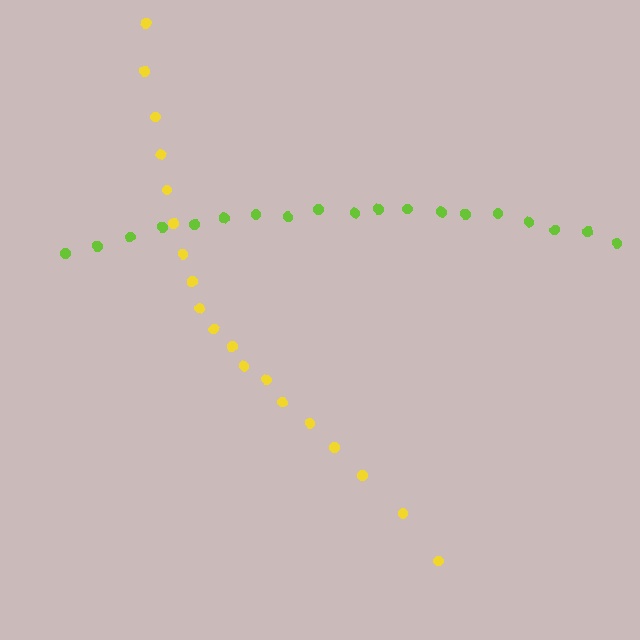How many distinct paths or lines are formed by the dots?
There are 2 distinct paths.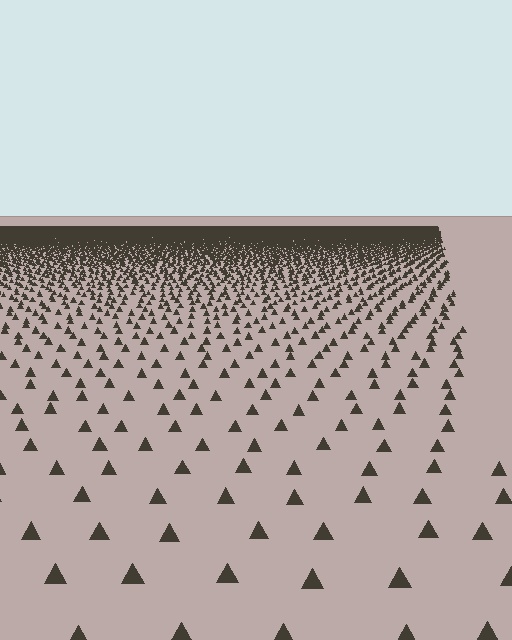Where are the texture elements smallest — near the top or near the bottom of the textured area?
Near the top.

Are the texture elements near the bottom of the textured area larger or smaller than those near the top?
Larger. Near the bottom, elements are closer to the viewer and appear at a bigger on-screen size.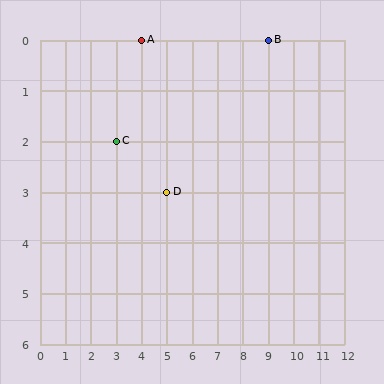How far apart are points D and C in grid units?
Points D and C are 2 columns and 1 row apart (about 2.2 grid units diagonally).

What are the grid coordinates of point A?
Point A is at grid coordinates (4, 0).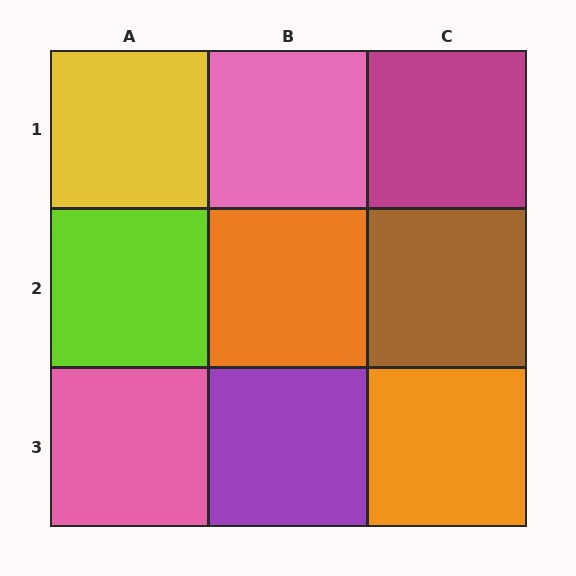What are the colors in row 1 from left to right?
Yellow, pink, magenta.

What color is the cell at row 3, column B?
Purple.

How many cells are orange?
2 cells are orange.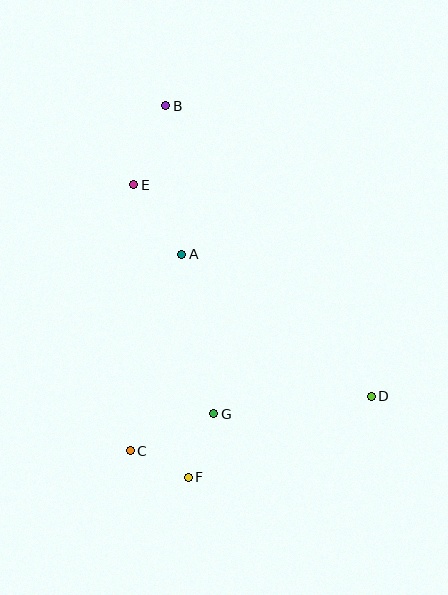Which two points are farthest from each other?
Points B and F are farthest from each other.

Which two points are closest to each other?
Points C and F are closest to each other.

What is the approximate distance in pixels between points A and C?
The distance between A and C is approximately 204 pixels.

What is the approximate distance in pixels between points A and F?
The distance between A and F is approximately 223 pixels.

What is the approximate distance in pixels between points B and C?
The distance between B and C is approximately 347 pixels.